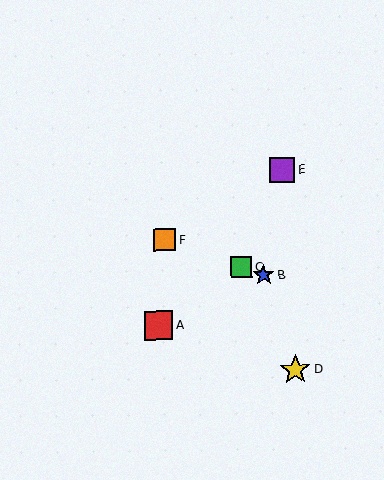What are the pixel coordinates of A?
Object A is at (159, 326).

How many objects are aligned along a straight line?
3 objects (B, C, F) are aligned along a straight line.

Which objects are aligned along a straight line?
Objects B, C, F are aligned along a straight line.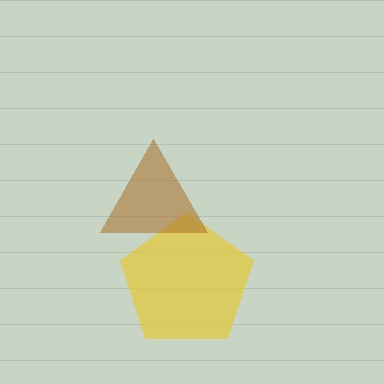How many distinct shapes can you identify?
There are 2 distinct shapes: a yellow pentagon, a brown triangle.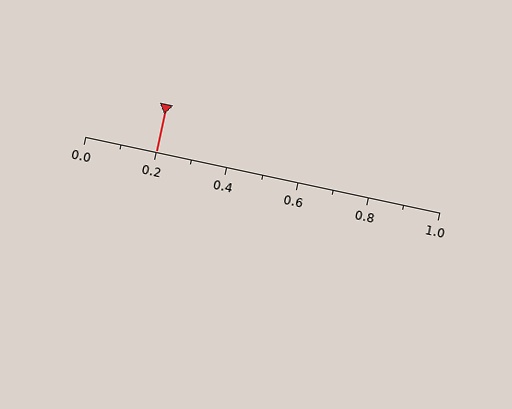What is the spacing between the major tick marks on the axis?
The major ticks are spaced 0.2 apart.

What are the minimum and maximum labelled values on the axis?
The axis runs from 0.0 to 1.0.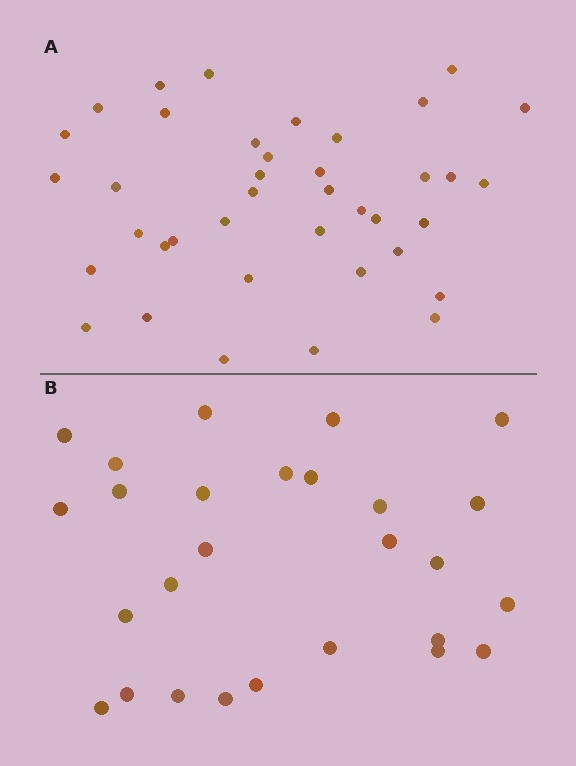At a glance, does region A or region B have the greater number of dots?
Region A (the top region) has more dots.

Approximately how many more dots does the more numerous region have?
Region A has roughly 12 or so more dots than region B.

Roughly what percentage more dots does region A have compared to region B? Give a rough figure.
About 45% more.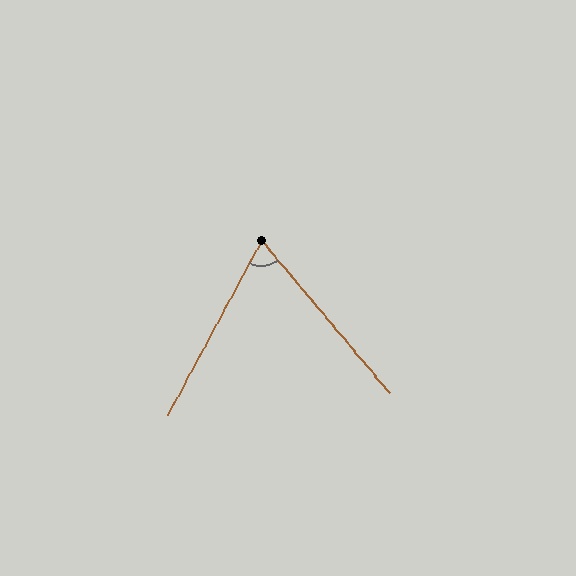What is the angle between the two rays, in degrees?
Approximately 68 degrees.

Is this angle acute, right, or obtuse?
It is acute.